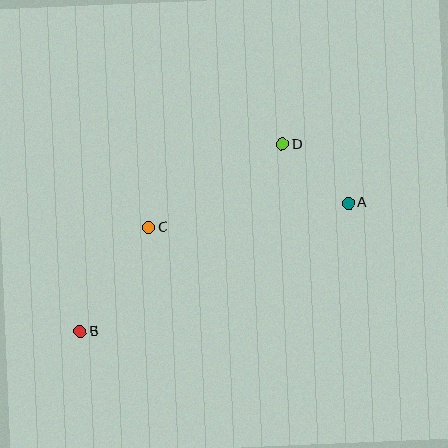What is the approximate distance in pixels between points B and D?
The distance between B and D is approximately 275 pixels.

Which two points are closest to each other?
Points A and D are closest to each other.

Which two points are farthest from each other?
Points A and B are farthest from each other.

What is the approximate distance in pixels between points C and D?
The distance between C and D is approximately 157 pixels.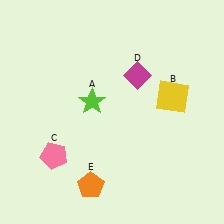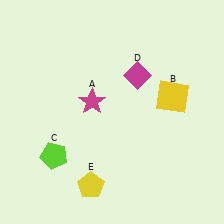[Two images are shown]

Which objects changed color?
A changed from lime to magenta. C changed from pink to lime. E changed from orange to yellow.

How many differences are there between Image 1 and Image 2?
There are 3 differences between the two images.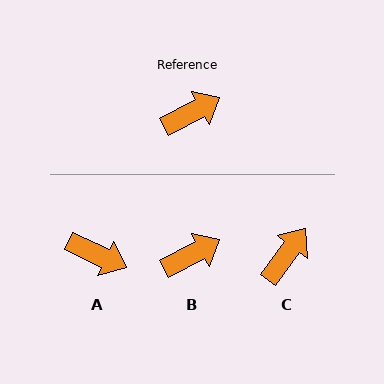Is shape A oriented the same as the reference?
No, it is off by about 53 degrees.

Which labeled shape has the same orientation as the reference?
B.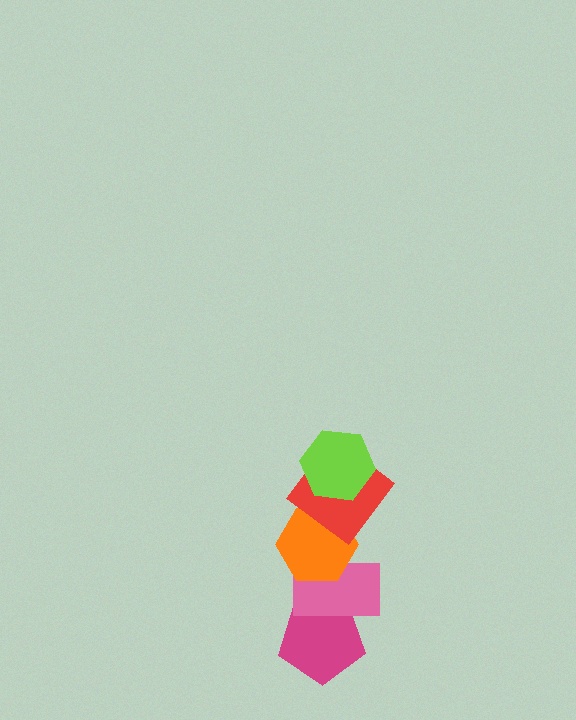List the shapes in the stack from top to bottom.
From top to bottom: the lime hexagon, the red diamond, the orange hexagon, the pink rectangle, the magenta pentagon.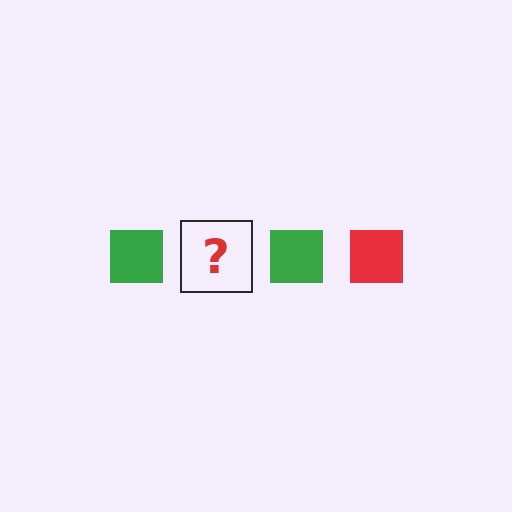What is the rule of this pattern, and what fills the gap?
The rule is that the pattern cycles through green, red squares. The gap should be filled with a red square.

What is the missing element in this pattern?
The missing element is a red square.